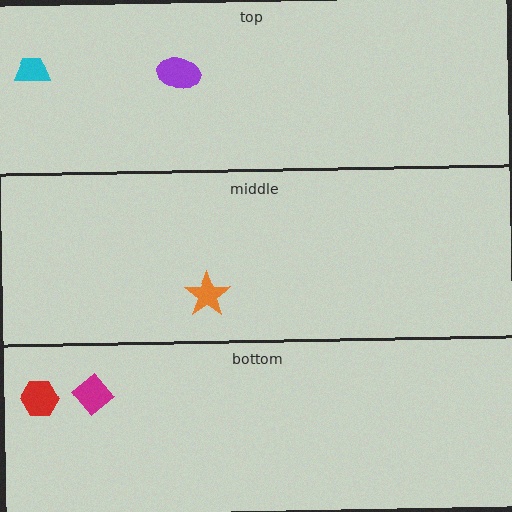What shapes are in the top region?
The purple ellipse, the cyan trapezoid.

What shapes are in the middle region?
The orange star.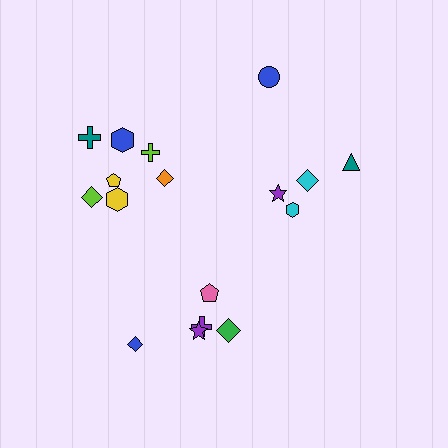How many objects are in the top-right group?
There are 5 objects.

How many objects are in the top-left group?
There are 7 objects.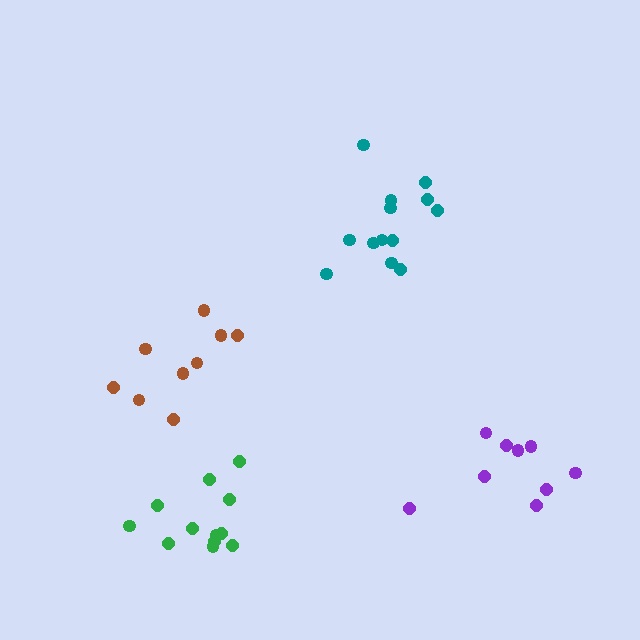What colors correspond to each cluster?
The clusters are colored: teal, purple, green, brown.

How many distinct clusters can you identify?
There are 4 distinct clusters.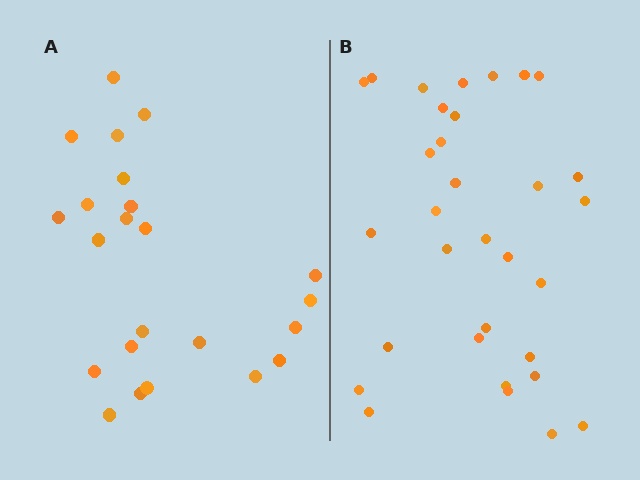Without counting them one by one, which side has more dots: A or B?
Region B (the right region) has more dots.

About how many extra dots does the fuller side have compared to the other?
Region B has roughly 8 or so more dots than region A.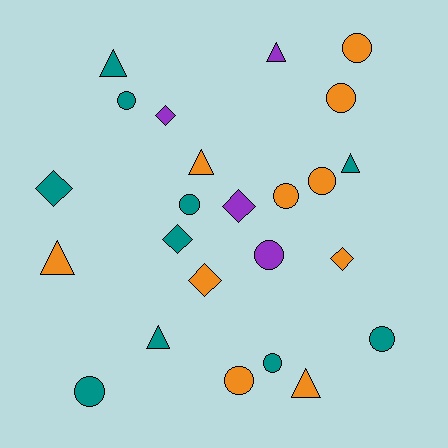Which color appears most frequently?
Teal, with 10 objects.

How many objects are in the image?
There are 24 objects.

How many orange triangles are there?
There are 3 orange triangles.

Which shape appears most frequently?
Circle, with 11 objects.